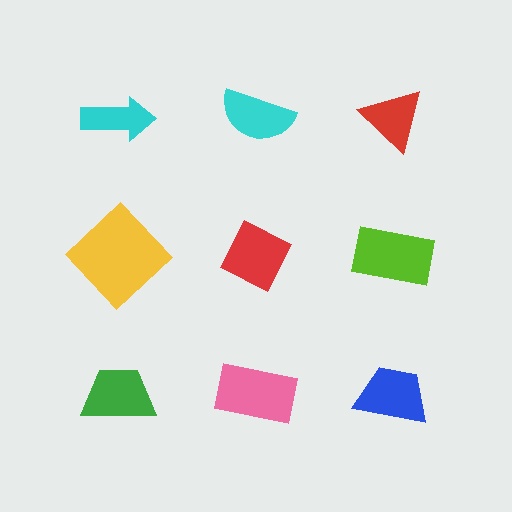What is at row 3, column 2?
A pink rectangle.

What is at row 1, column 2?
A cyan semicircle.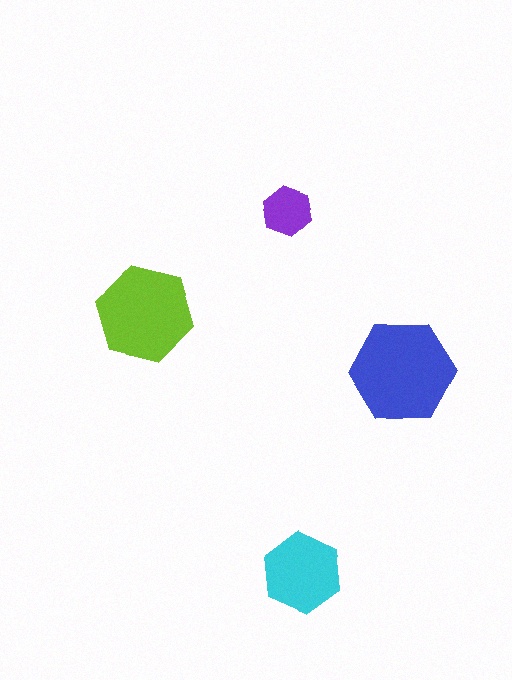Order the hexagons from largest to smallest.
the blue one, the lime one, the cyan one, the purple one.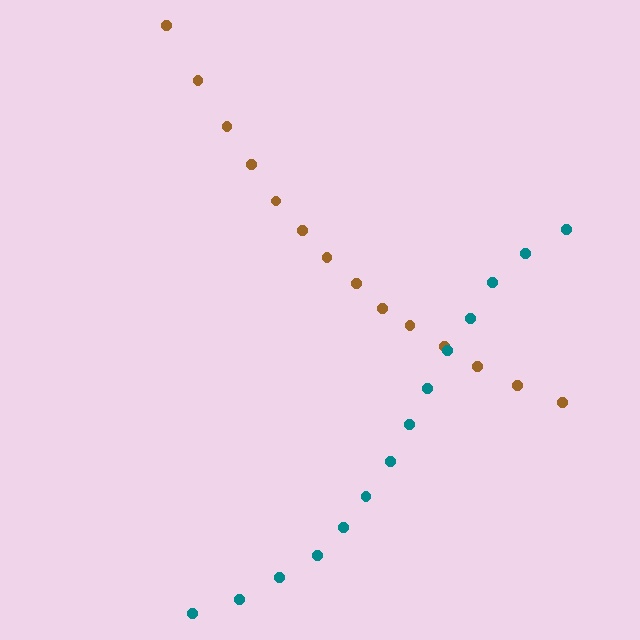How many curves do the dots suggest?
There are 2 distinct paths.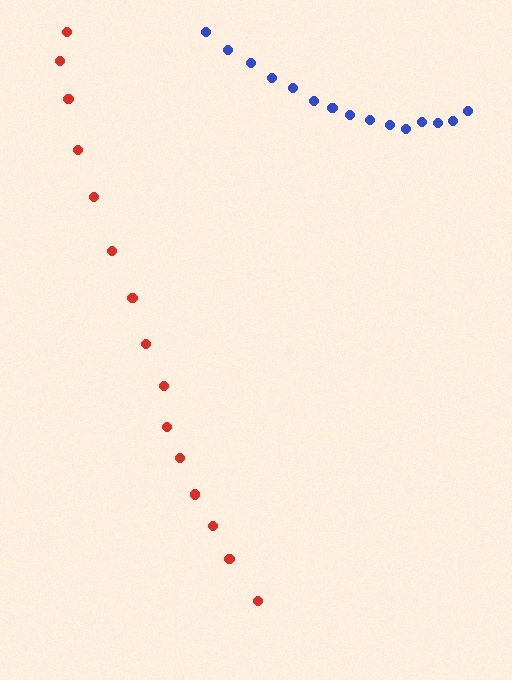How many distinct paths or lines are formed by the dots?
There are 2 distinct paths.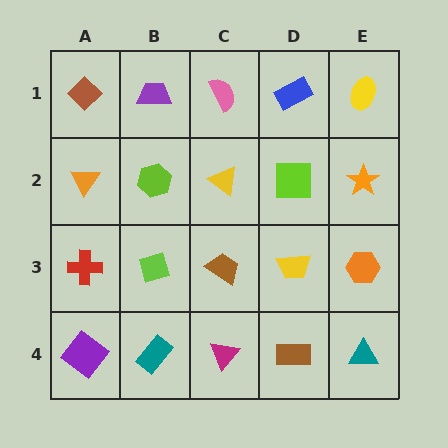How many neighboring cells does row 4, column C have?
3.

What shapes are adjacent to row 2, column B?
A purple trapezoid (row 1, column B), a lime diamond (row 3, column B), an orange triangle (row 2, column A), a yellow triangle (row 2, column C).